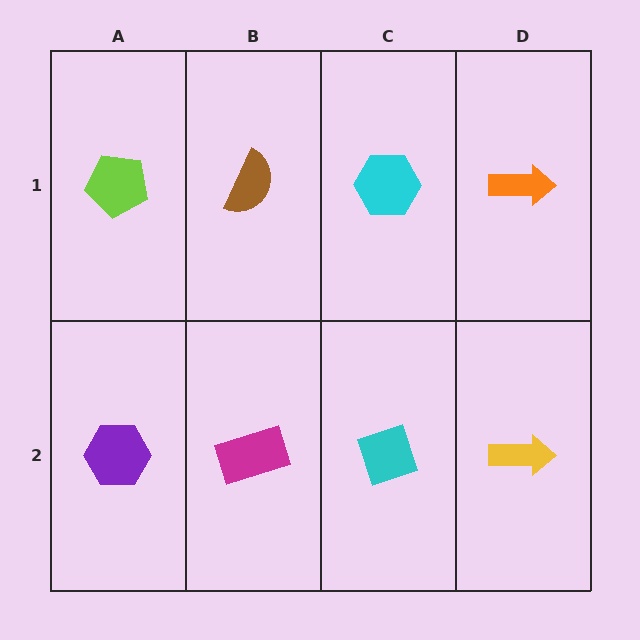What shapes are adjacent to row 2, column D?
An orange arrow (row 1, column D), a cyan diamond (row 2, column C).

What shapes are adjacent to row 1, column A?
A purple hexagon (row 2, column A), a brown semicircle (row 1, column B).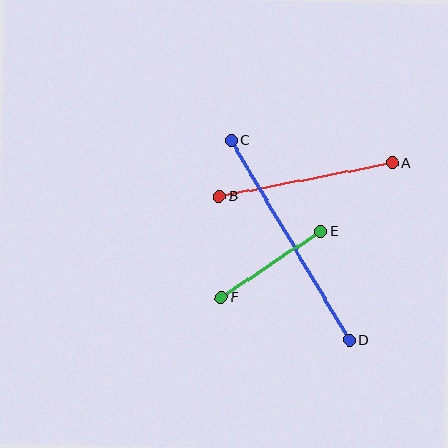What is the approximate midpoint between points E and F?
The midpoint is at approximately (271, 264) pixels.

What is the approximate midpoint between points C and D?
The midpoint is at approximately (290, 240) pixels.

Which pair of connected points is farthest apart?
Points C and D are farthest apart.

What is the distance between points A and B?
The distance is approximately 176 pixels.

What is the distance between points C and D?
The distance is approximately 232 pixels.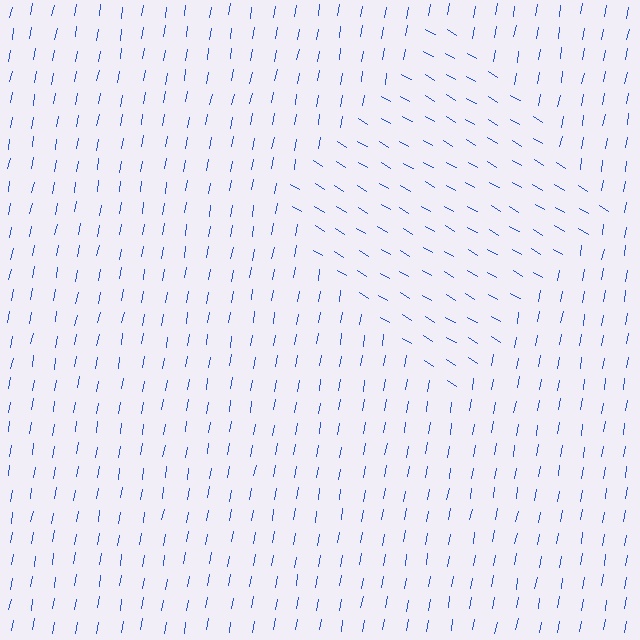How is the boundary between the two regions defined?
The boundary is defined purely by a change in line orientation (approximately 70 degrees difference). All lines are the same color and thickness.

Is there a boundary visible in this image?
Yes, there is a texture boundary formed by a change in line orientation.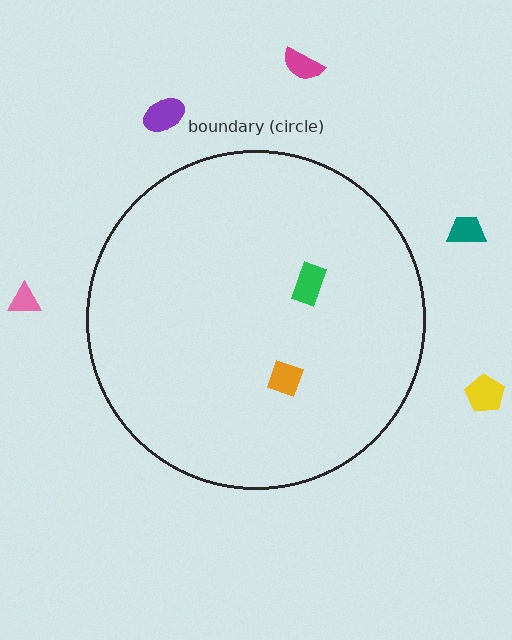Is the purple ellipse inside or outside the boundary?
Outside.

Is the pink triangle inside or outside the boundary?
Outside.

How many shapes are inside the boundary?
2 inside, 5 outside.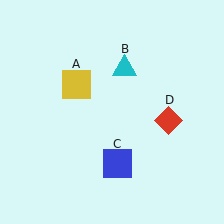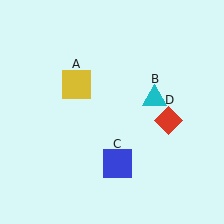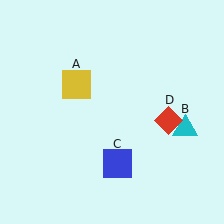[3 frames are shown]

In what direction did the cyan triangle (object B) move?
The cyan triangle (object B) moved down and to the right.